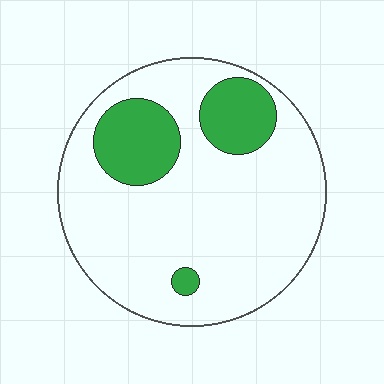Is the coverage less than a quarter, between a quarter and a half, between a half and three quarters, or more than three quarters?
Less than a quarter.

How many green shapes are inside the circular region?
3.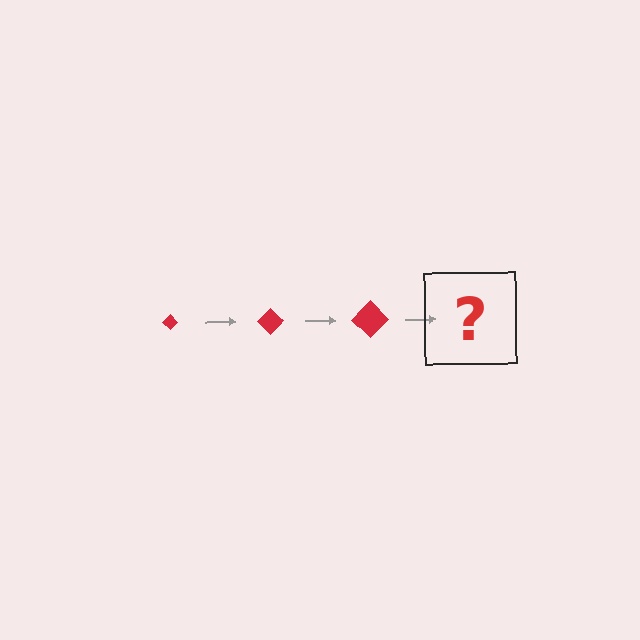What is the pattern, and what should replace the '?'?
The pattern is that the diamond gets progressively larger each step. The '?' should be a red diamond, larger than the previous one.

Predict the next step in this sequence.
The next step is a red diamond, larger than the previous one.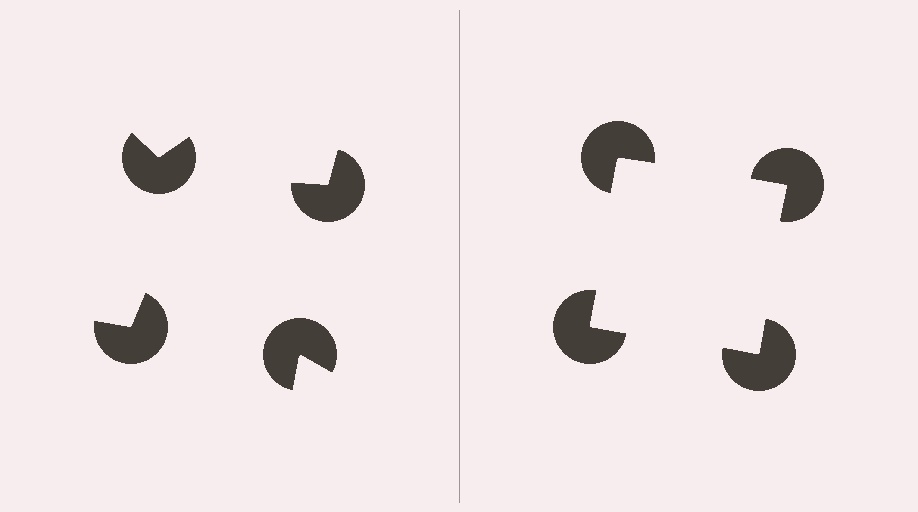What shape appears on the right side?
An illusory square.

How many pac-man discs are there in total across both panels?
8 — 4 on each side.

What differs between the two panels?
The pac-man discs are positioned identically on both sides; only the wedge orientations differ. On the right they align to a square; on the left they are misaligned.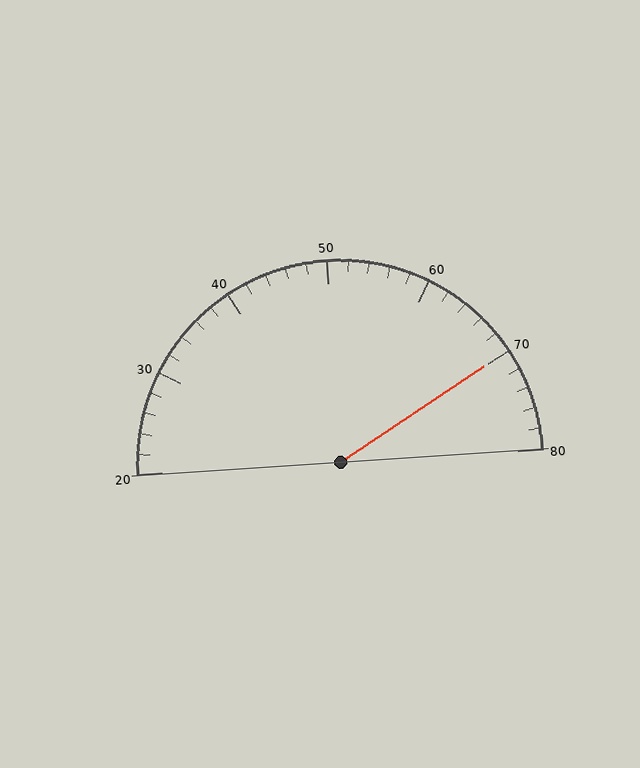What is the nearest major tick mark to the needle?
The nearest major tick mark is 70.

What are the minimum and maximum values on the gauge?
The gauge ranges from 20 to 80.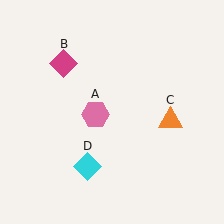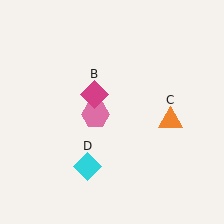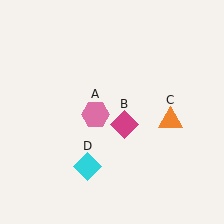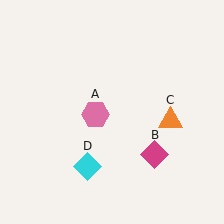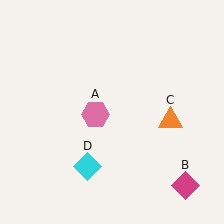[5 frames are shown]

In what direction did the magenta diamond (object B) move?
The magenta diamond (object B) moved down and to the right.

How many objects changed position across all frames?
1 object changed position: magenta diamond (object B).